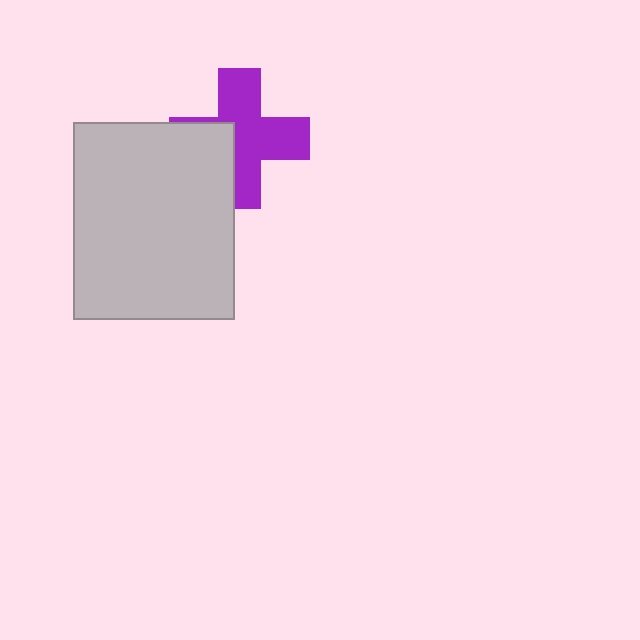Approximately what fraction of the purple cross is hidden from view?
Roughly 33% of the purple cross is hidden behind the light gray rectangle.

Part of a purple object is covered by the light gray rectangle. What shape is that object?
It is a cross.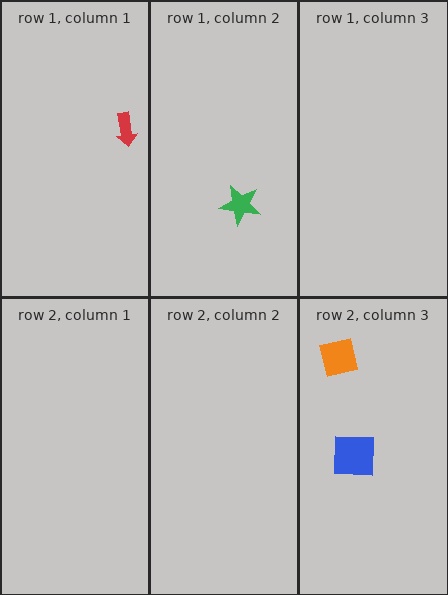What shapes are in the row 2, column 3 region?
The orange square, the blue square.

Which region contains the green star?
The row 1, column 2 region.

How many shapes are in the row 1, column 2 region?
1.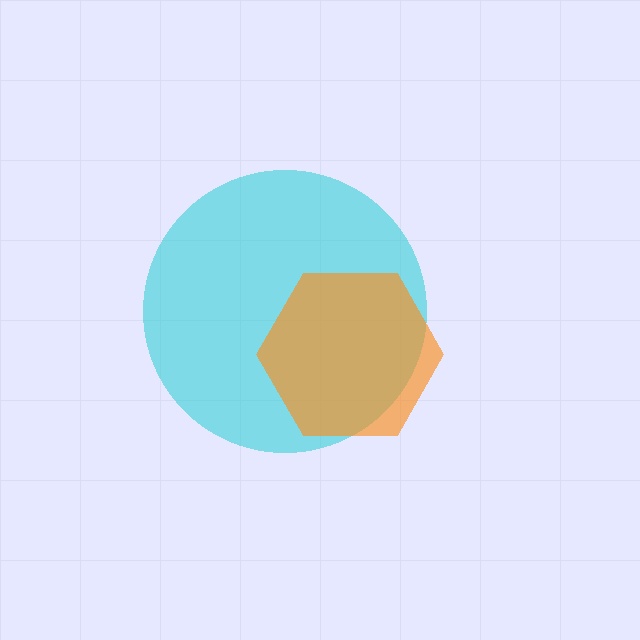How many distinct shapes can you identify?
There are 2 distinct shapes: a cyan circle, an orange hexagon.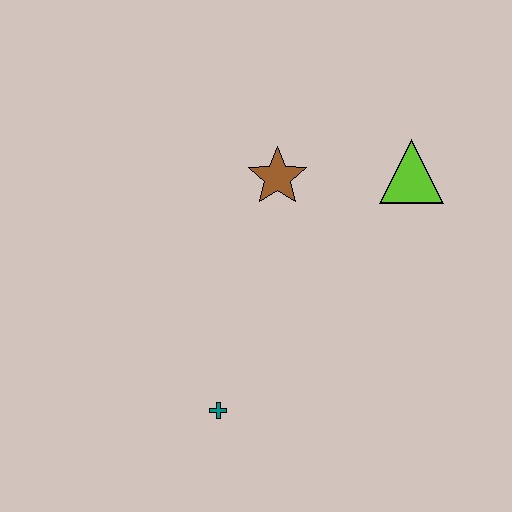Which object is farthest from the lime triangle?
The teal cross is farthest from the lime triangle.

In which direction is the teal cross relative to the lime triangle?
The teal cross is below the lime triangle.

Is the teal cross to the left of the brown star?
Yes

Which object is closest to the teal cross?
The brown star is closest to the teal cross.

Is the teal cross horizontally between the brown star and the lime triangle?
No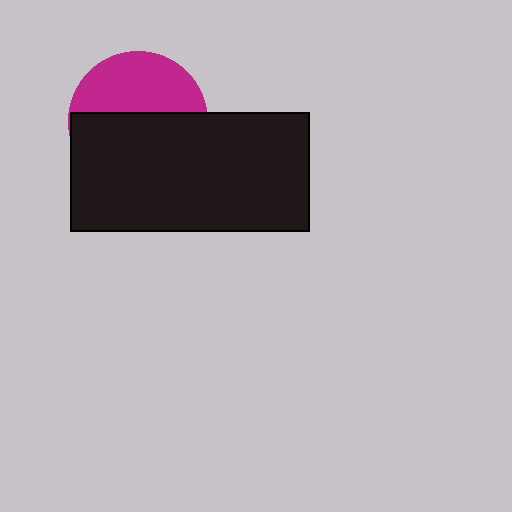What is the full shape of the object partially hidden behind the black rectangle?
The partially hidden object is a magenta circle.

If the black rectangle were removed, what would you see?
You would see the complete magenta circle.